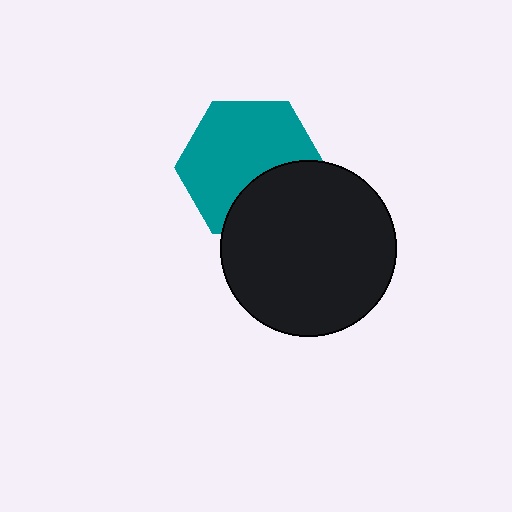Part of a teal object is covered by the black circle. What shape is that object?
It is a hexagon.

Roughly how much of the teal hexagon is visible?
Most of it is visible (roughly 68%).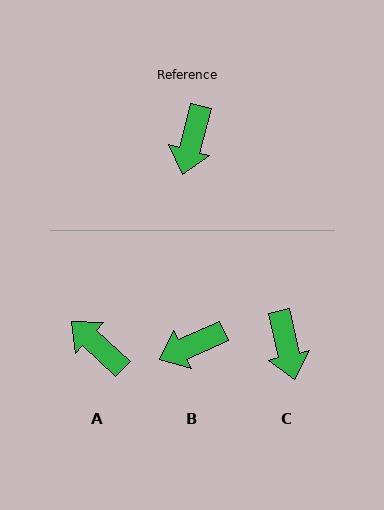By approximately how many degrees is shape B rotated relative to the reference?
Approximately 51 degrees clockwise.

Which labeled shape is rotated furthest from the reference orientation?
A, about 118 degrees away.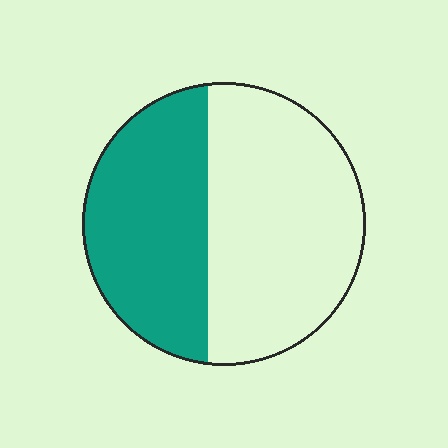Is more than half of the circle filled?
No.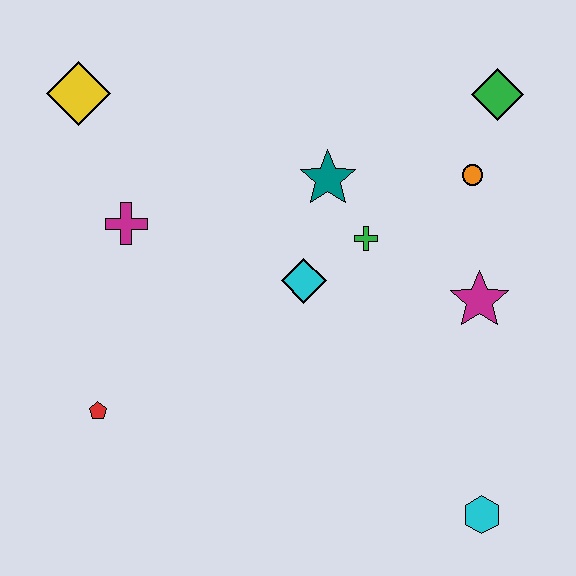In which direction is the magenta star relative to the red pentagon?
The magenta star is to the right of the red pentagon.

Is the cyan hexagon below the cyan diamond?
Yes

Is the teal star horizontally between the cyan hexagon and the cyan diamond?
Yes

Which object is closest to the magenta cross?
The yellow diamond is closest to the magenta cross.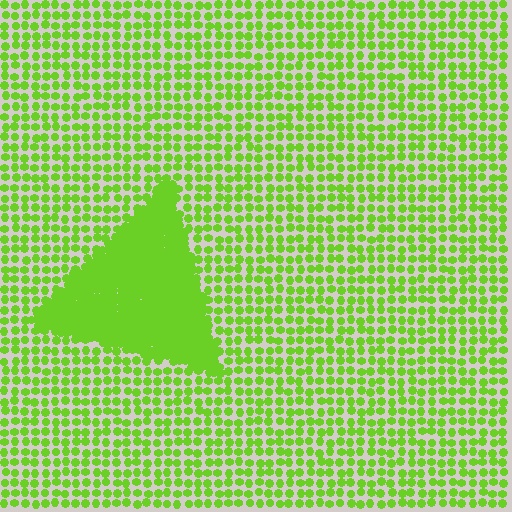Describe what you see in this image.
The image contains small lime elements arranged at two different densities. A triangle-shaped region is visible where the elements are more densely packed than the surrounding area.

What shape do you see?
I see a triangle.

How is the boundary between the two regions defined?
The boundary is defined by a change in element density (approximately 3.0x ratio). All elements are the same color, size, and shape.